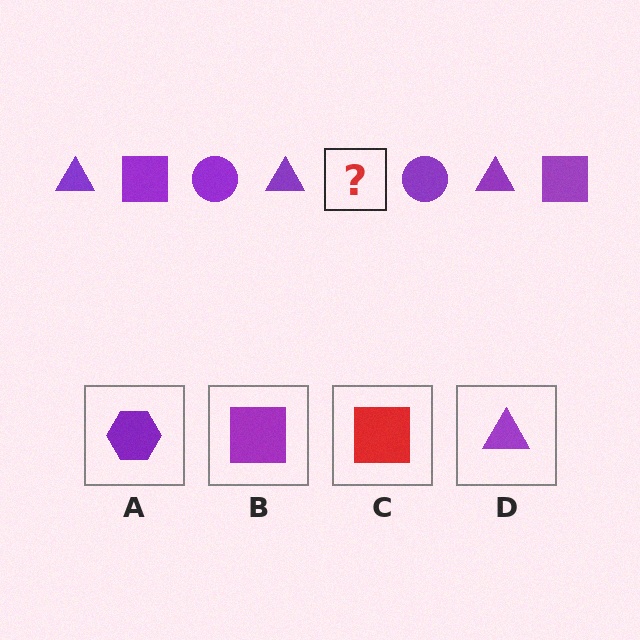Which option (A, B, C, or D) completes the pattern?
B.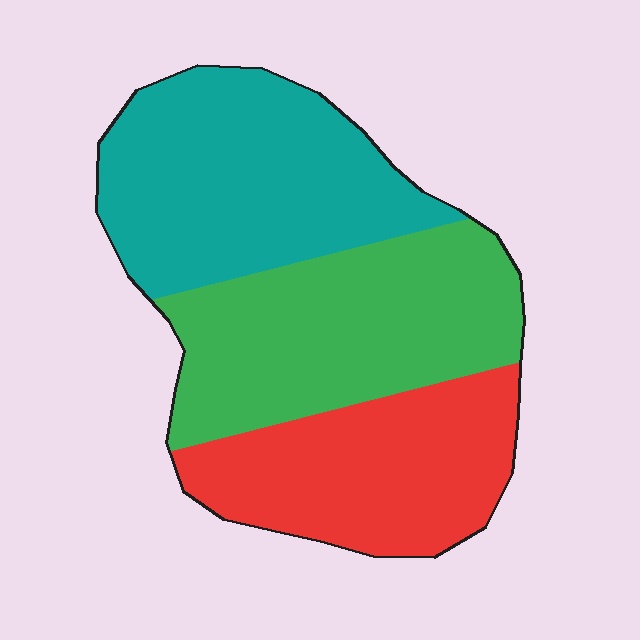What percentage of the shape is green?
Green takes up about one third (1/3) of the shape.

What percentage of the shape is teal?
Teal covers around 35% of the shape.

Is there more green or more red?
Green.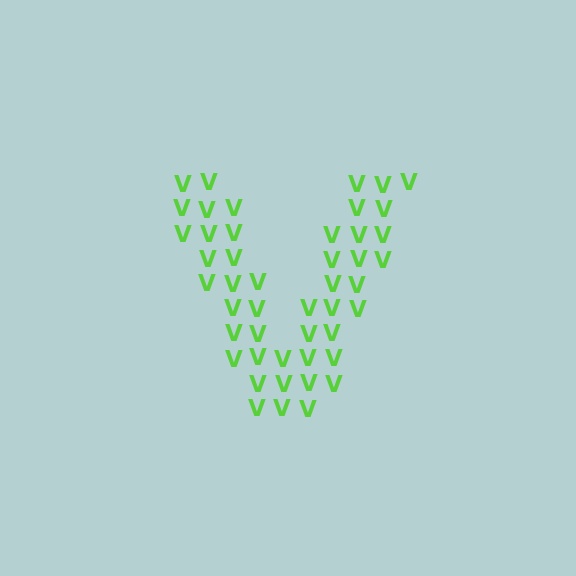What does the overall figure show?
The overall figure shows the letter V.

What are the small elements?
The small elements are letter V's.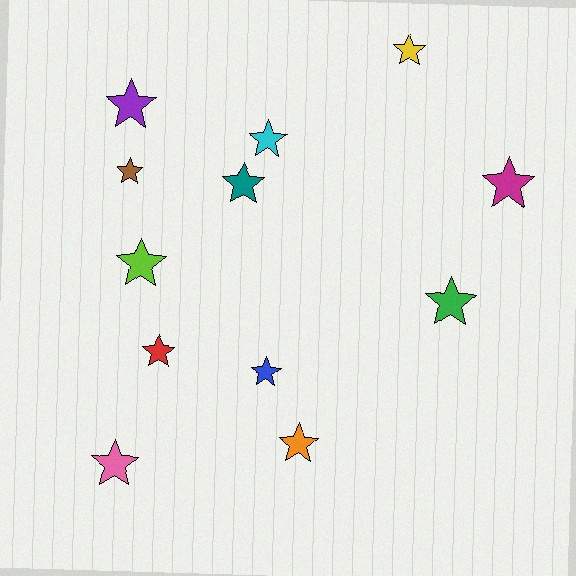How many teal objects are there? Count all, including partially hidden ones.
There is 1 teal object.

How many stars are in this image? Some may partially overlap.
There are 12 stars.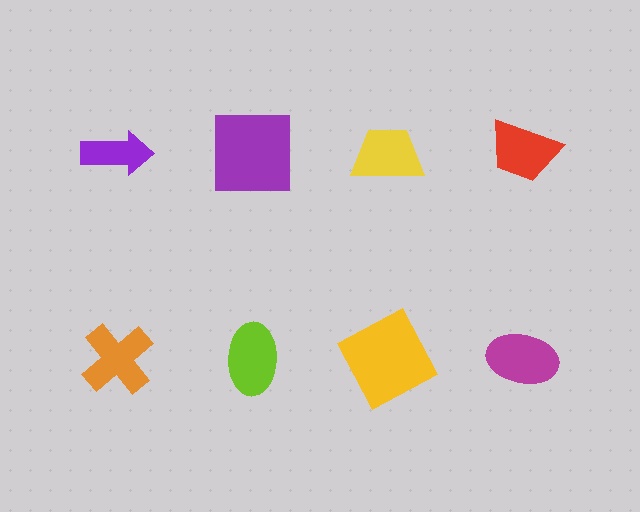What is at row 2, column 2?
A lime ellipse.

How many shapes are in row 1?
4 shapes.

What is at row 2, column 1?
An orange cross.